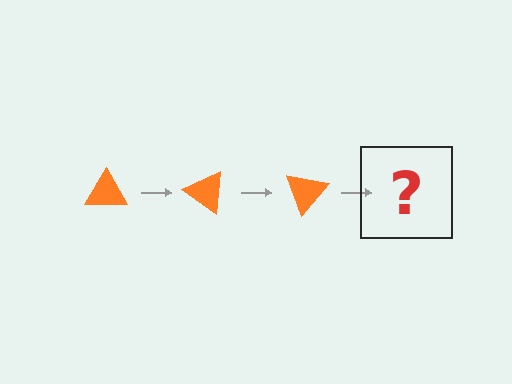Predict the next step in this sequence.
The next step is an orange triangle rotated 105 degrees.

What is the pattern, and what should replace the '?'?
The pattern is that the triangle rotates 35 degrees each step. The '?' should be an orange triangle rotated 105 degrees.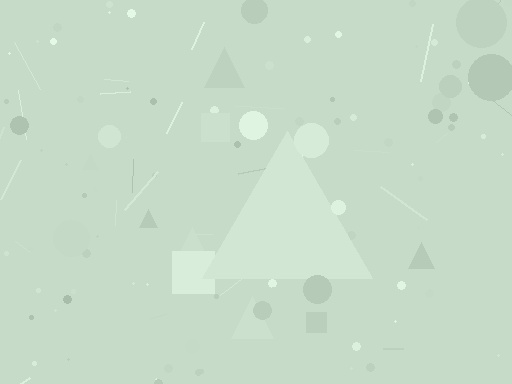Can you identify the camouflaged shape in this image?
The camouflaged shape is a triangle.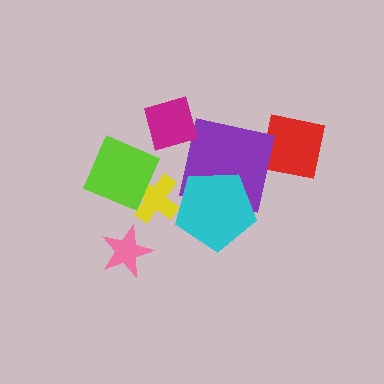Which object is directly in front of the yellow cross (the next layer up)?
The lime diamond is directly in front of the yellow cross.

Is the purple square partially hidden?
Yes, it is partially covered by another shape.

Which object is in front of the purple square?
The cyan pentagon is in front of the purple square.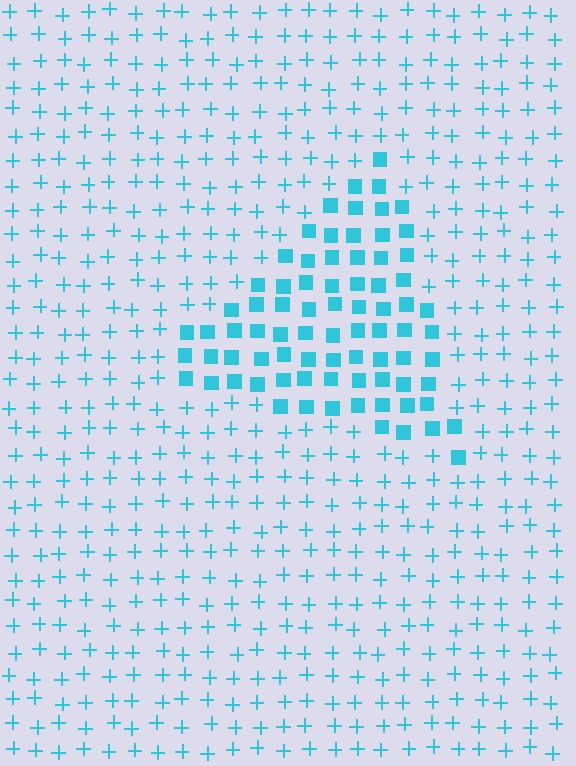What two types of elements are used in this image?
The image uses squares inside the triangle region and plus signs outside it.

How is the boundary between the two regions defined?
The boundary is defined by a change in element shape: squares inside vs. plus signs outside. All elements share the same color and spacing.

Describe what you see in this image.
The image is filled with small cyan elements arranged in a uniform grid. A triangle-shaped region contains squares, while the surrounding area contains plus signs. The boundary is defined purely by the change in element shape.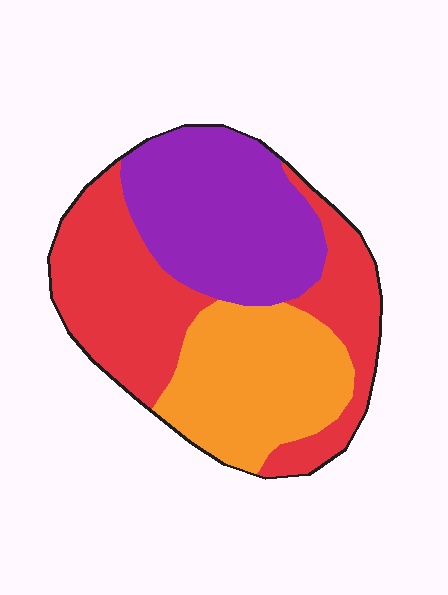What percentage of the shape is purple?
Purple covers 32% of the shape.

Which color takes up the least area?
Orange, at roughly 30%.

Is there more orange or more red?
Red.